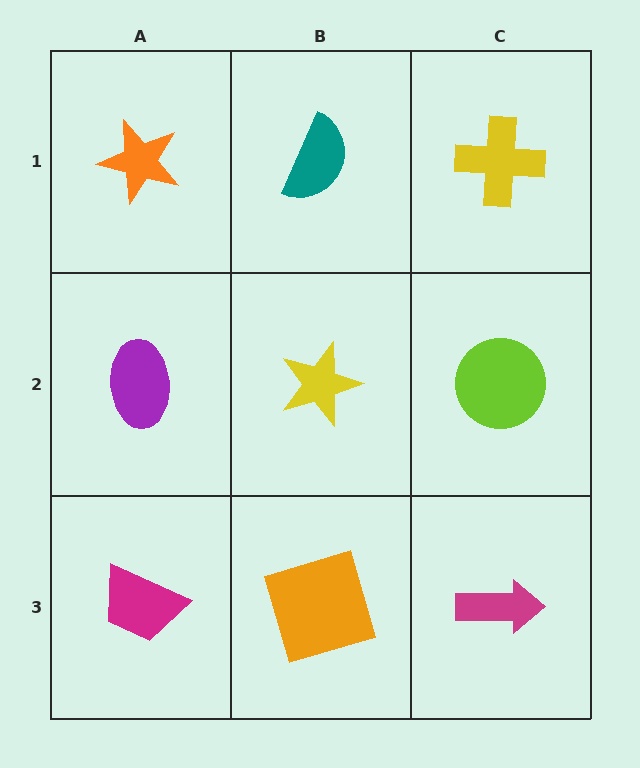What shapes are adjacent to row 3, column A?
A purple ellipse (row 2, column A), an orange square (row 3, column B).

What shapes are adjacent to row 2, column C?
A yellow cross (row 1, column C), a magenta arrow (row 3, column C), a yellow star (row 2, column B).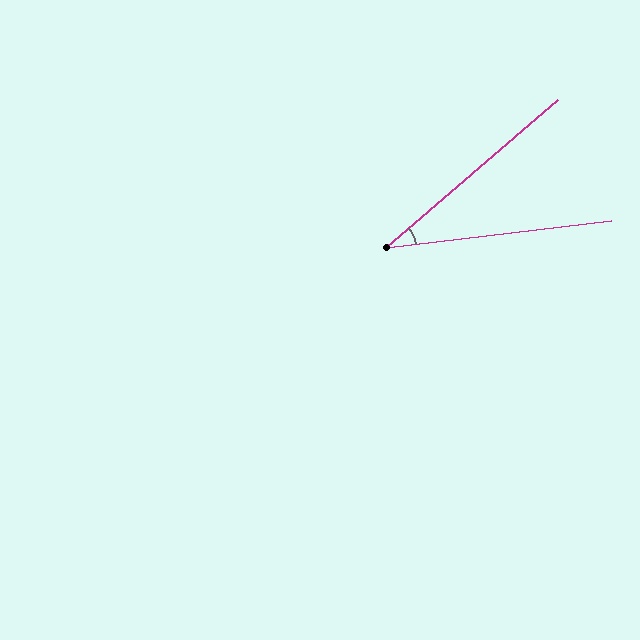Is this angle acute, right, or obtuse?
It is acute.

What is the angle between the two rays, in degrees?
Approximately 34 degrees.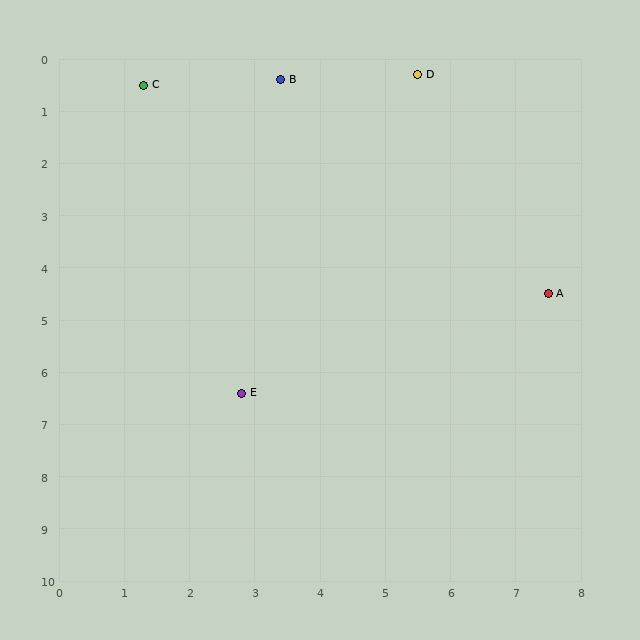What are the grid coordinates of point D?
Point D is at approximately (5.5, 0.3).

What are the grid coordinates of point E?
Point E is at approximately (2.8, 6.4).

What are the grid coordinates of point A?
Point A is at approximately (7.5, 4.5).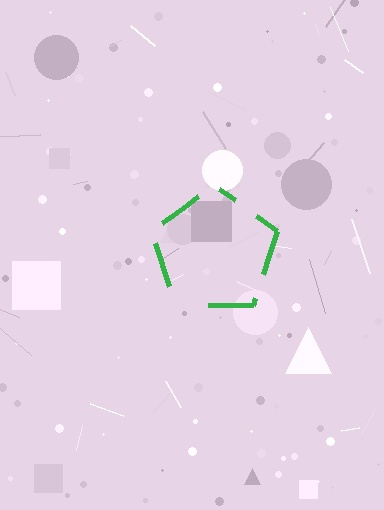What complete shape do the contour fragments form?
The contour fragments form a pentagon.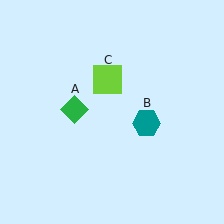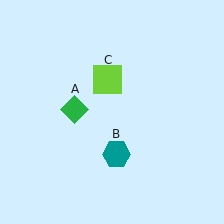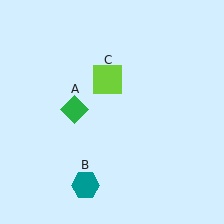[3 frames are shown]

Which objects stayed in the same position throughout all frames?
Green diamond (object A) and lime square (object C) remained stationary.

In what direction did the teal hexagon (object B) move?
The teal hexagon (object B) moved down and to the left.